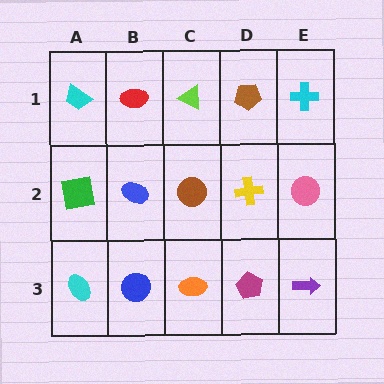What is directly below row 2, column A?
A cyan ellipse.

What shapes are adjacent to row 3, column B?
A blue ellipse (row 2, column B), a cyan ellipse (row 3, column A), an orange ellipse (row 3, column C).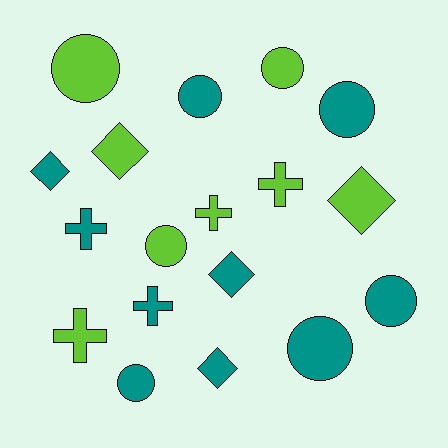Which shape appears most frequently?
Circle, with 8 objects.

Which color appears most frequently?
Teal, with 10 objects.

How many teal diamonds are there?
There are 3 teal diamonds.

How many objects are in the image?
There are 18 objects.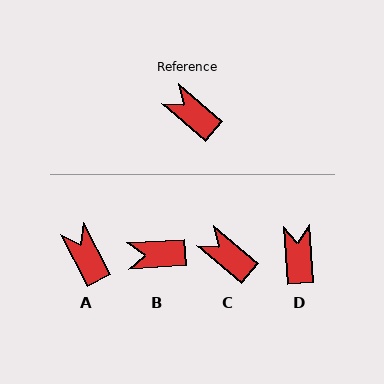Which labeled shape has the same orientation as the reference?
C.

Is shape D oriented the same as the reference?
No, it is off by about 45 degrees.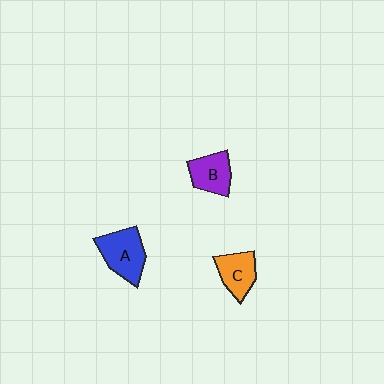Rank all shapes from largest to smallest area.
From largest to smallest: A (blue), C (orange), B (purple).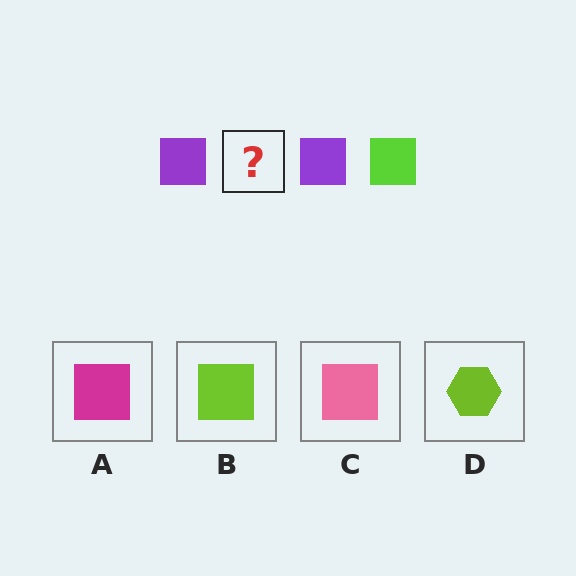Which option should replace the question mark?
Option B.